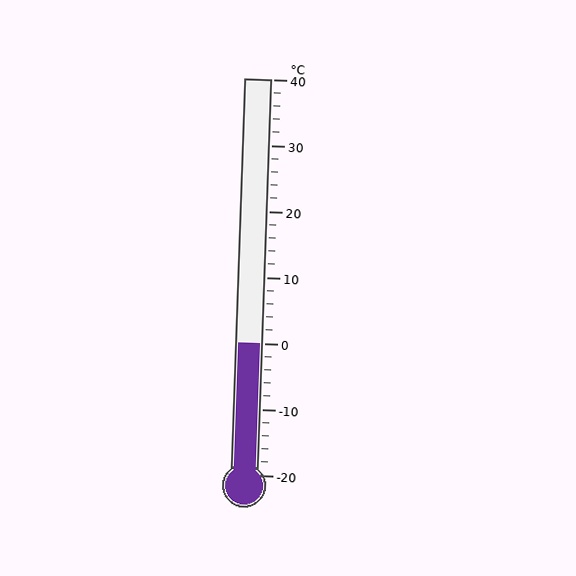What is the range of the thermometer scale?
The thermometer scale ranges from -20°C to 40°C.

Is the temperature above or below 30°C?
The temperature is below 30°C.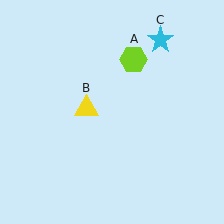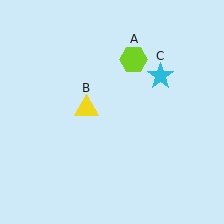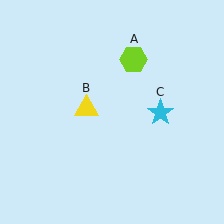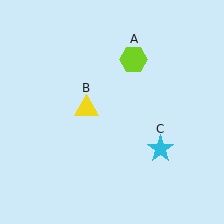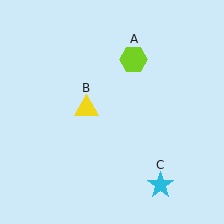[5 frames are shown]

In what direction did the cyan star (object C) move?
The cyan star (object C) moved down.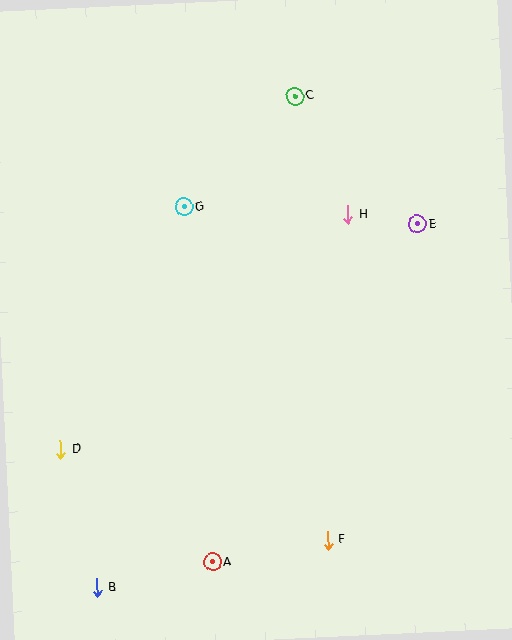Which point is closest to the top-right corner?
Point C is closest to the top-right corner.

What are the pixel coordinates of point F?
Point F is at (328, 540).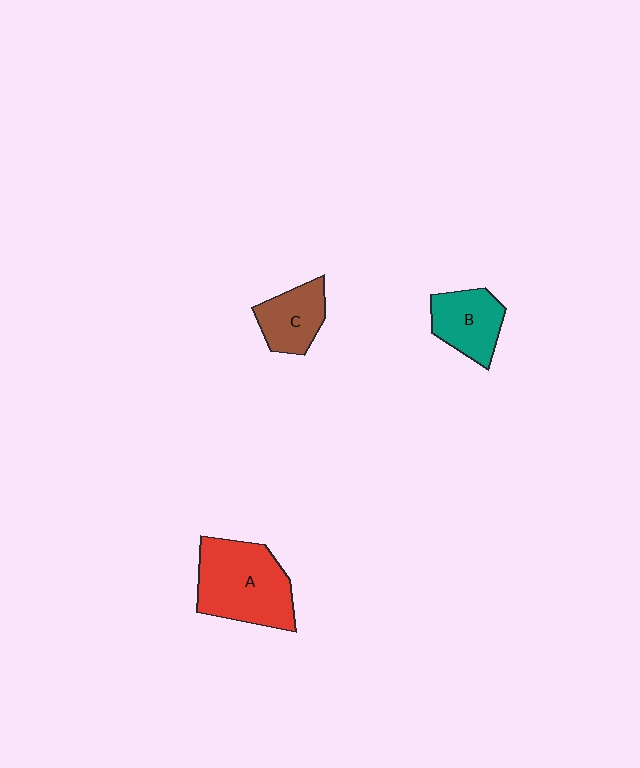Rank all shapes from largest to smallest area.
From largest to smallest: A (red), B (teal), C (brown).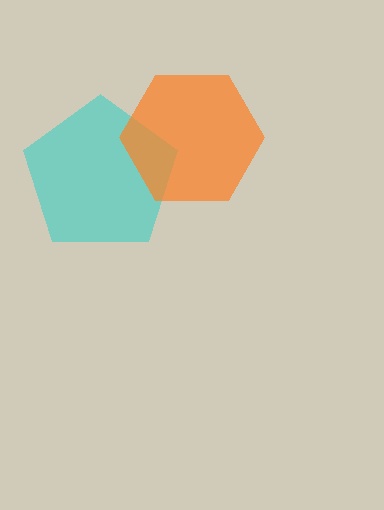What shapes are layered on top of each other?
The layered shapes are: a cyan pentagon, an orange hexagon.